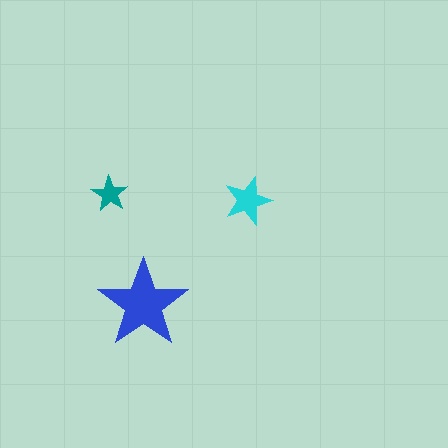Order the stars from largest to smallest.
the blue one, the cyan one, the teal one.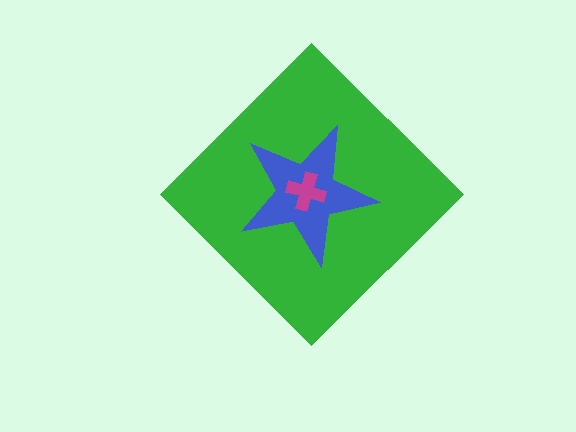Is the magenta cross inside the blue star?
Yes.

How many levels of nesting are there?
3.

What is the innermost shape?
The magenta cross.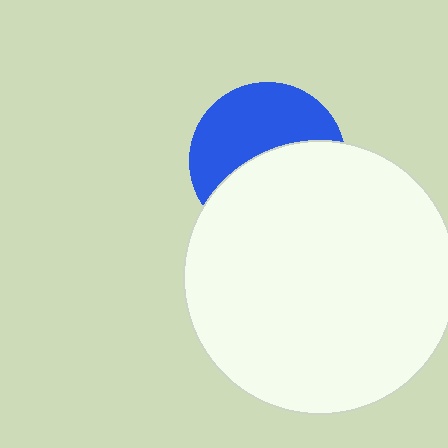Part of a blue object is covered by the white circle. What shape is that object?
It is a circle.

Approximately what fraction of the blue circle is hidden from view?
Roughly 51% of the blue circle is hidden behind the white circle.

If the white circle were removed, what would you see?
You would see the complete blue circle.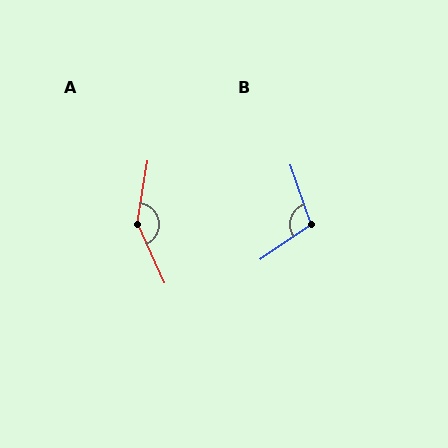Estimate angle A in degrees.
Approximately 146 degrees.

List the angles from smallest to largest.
B (106°), A (146°).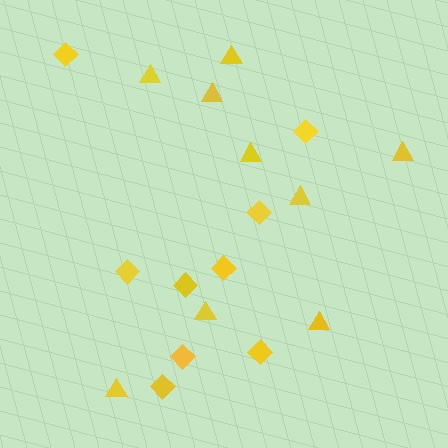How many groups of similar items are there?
There are 2 groups: one group of triangles (9) and one group of diamonds (9).